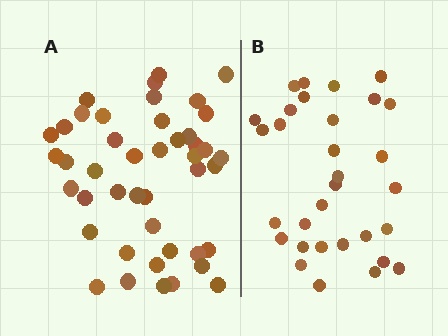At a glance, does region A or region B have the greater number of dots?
Region A (the left region) has more dots.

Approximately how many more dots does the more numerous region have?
Region A has approximately 15 more dots than region B.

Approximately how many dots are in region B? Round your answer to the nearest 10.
About 30 dots. (The exact count is 31, which rounds to 30.)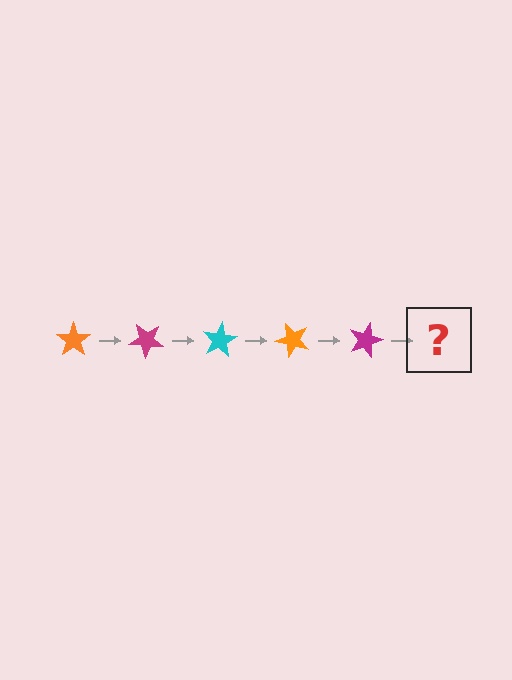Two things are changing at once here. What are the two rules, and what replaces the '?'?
The two rules are that it rotates 40 degrees each step and the color cycles through orange, magenta, and cyan. The '?' should be a cyan star, rotated 200 degrees from the start.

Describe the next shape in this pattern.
It should be a cyan star, rotated 200 degrees from the start.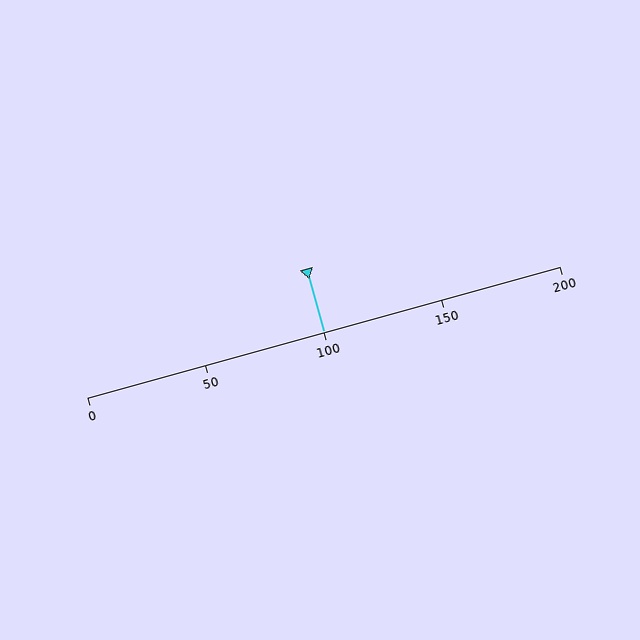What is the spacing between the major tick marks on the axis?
The major ticks are spaced 50 apart.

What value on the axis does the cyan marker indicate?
The marker indicates approximately 100.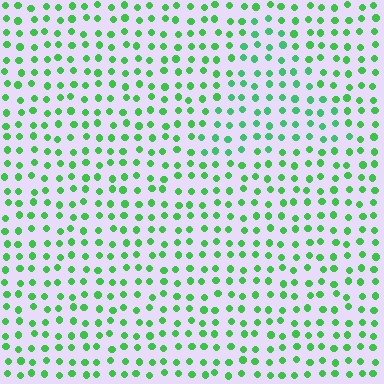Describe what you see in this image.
The image is filled with small green elements in a uniform arrangement. A triangle-shaped region is visible where the elements are tinted to a slightly different hue, forming a subtle color boundary.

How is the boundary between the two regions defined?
The boundary is defined purely by a slight shift in hue (about 17 degrees). Spacing, size, and orientation are identical on both sides.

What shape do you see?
I see a triangle.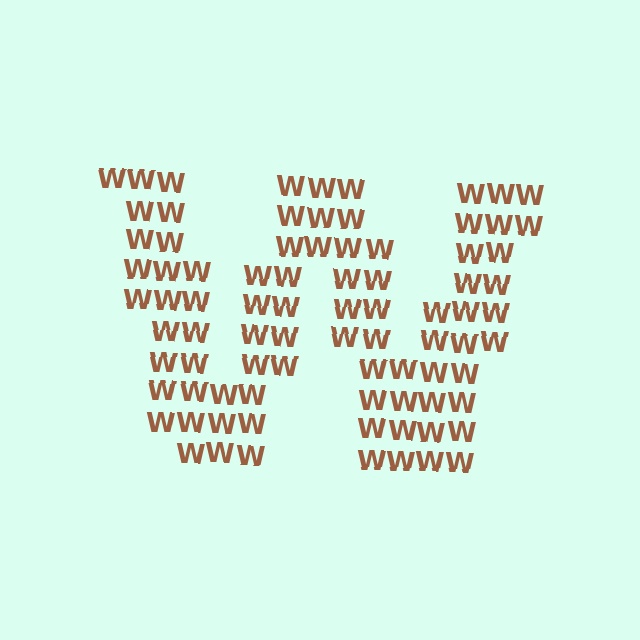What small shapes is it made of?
It is made of small letter W's.